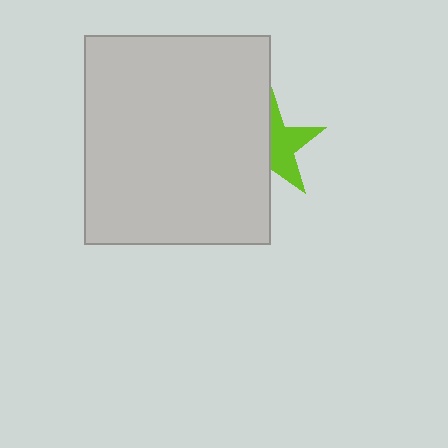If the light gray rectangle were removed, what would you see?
You would see the complete lime star.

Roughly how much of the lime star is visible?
About half of it is visible (roughly 49%).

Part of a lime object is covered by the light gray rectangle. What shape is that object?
It is a star.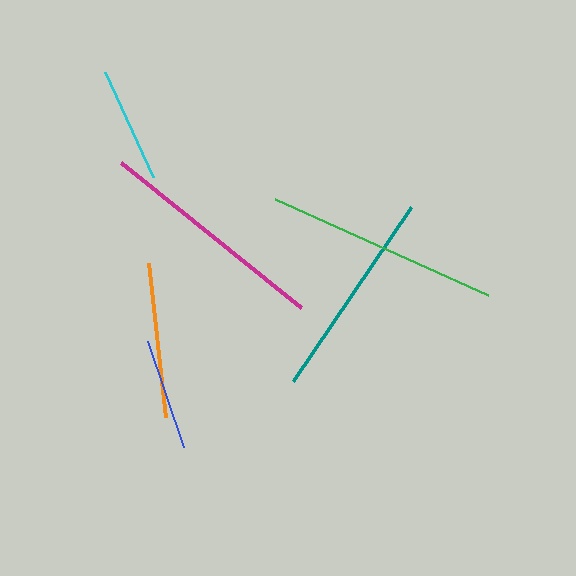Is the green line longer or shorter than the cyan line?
The green line is longer than the cyan line.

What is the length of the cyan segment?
The cyan segment is approximately 116 pixels long.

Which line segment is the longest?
The green line is the longest at approximately 233 pixels.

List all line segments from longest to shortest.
From longest to shortest: green, magenta, teal, orange, cyan, blue.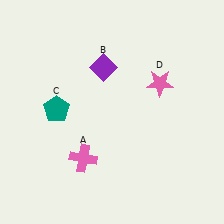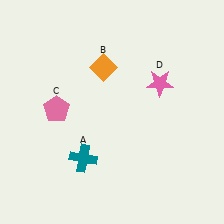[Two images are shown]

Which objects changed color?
A changed from pink to teal. B changed from purple to orange. C changed from teal to pink.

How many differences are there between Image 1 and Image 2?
There are 3 differences between the two images.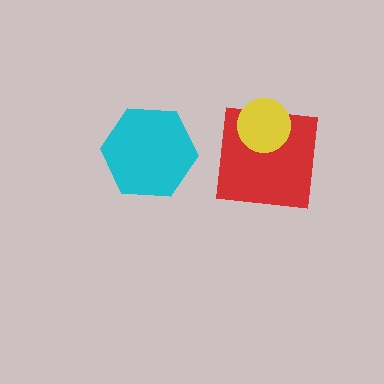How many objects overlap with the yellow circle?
1 object overlaps with the yellow circle.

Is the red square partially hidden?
Yes, it is partially covered by another shape.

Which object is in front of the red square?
The yellow circle is in front of the red square.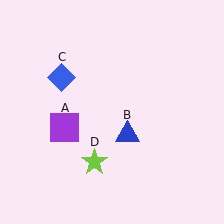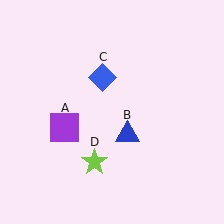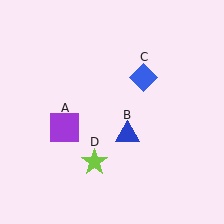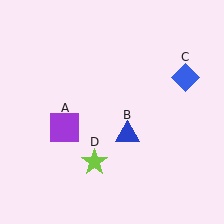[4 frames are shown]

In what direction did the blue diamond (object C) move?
The blue diamond (object C) moved right.